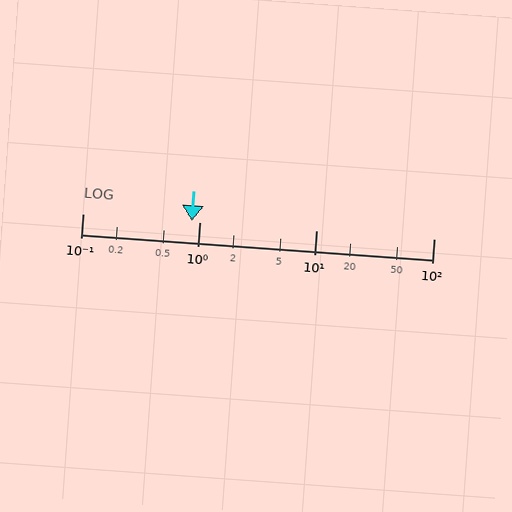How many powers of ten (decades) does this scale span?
The scale spans 3 decades, from 0.1 to 100.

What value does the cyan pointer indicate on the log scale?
The pointer indicates approximately 0.85.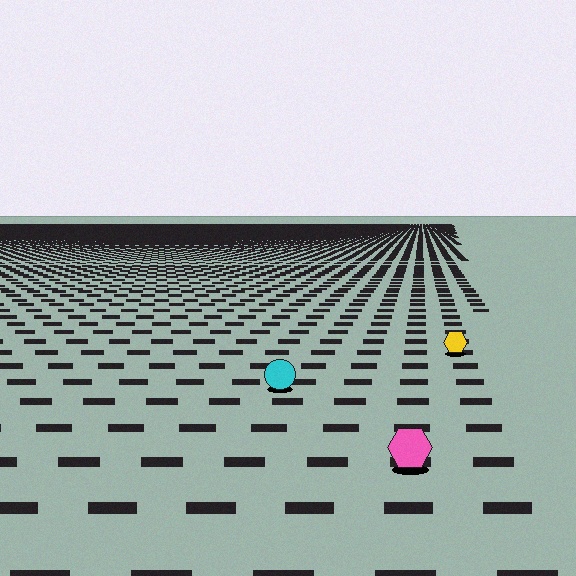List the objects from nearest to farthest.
From nearest to farthest: the pink hexagon, the cyan circle, the yellow hexagon.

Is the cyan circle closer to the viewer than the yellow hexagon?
Yes. The cyan circle is closer — you can tell from the texture gradient: the ground texture is coarser near it.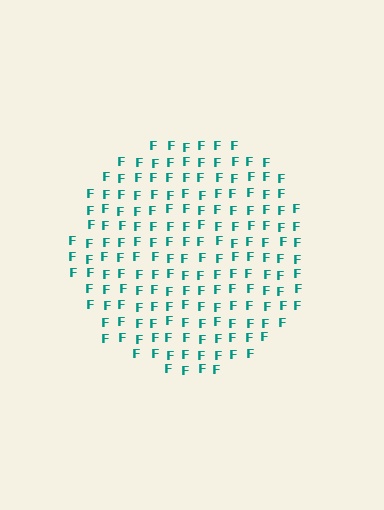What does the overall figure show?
The overall figure shows a circle.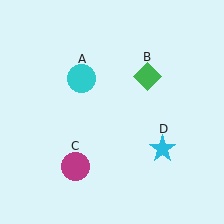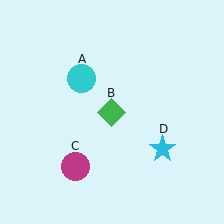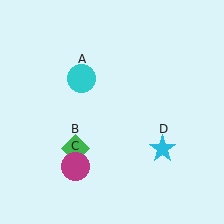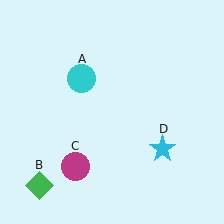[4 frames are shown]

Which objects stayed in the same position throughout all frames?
Cyan circle (object A) and magenta circle (object C) and cyan star (object D) remained stationary.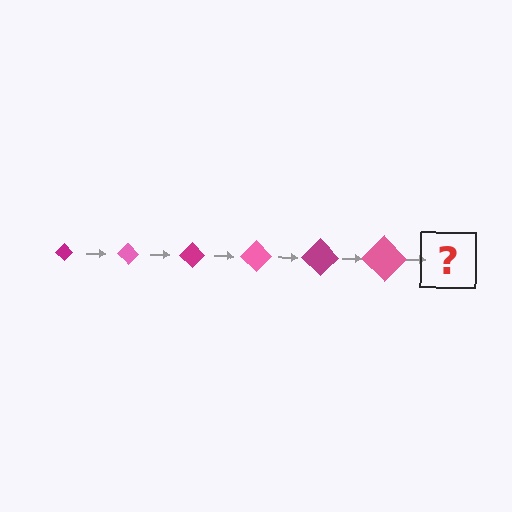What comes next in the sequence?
The next element should be a magenta diamond, larger than the previous one.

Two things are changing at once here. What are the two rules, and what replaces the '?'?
The two rules are that the diamond grows larger each step and the color cycles through magenta and pink. The '?' should be a magenta diamond, larger than the previous one.